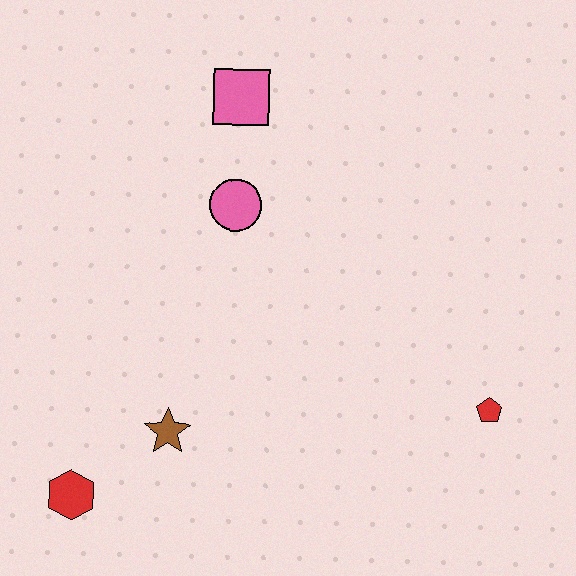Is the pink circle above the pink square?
No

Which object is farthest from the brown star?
The pink square is farthest from the brown star.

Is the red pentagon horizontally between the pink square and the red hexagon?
No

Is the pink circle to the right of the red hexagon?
Yes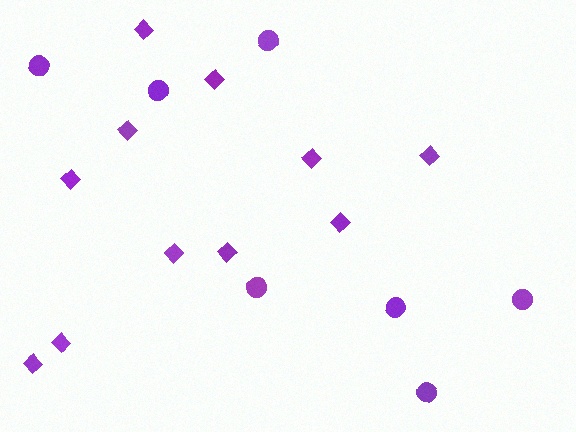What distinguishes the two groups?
There are 2 groups: one group of diamonds (11) and one group of circles (7).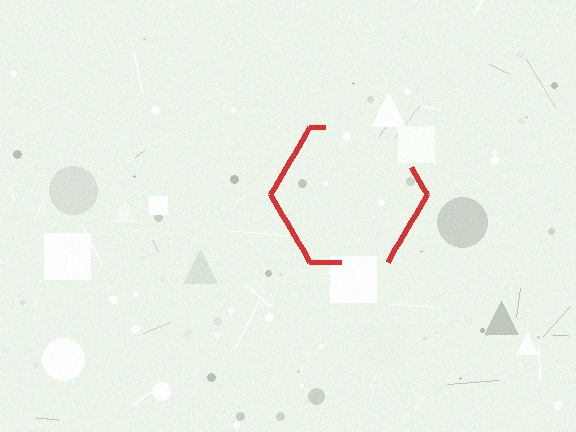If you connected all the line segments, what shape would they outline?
They would outline a hexagon.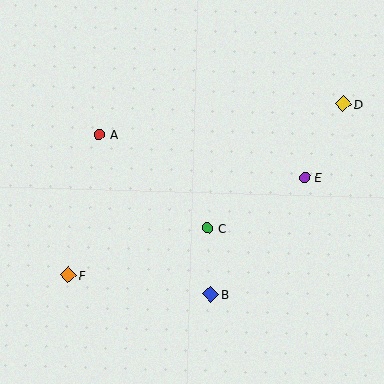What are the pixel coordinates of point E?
Point E is at (305, 178).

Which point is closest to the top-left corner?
Point A is closest to the top-left corner.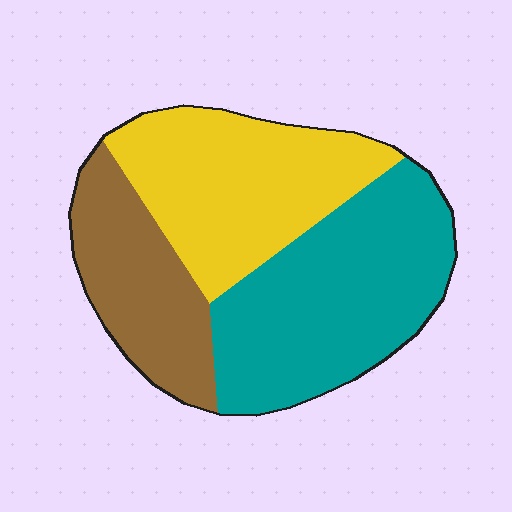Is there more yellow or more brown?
Yellow.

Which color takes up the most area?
Teal, at roughly 40%.